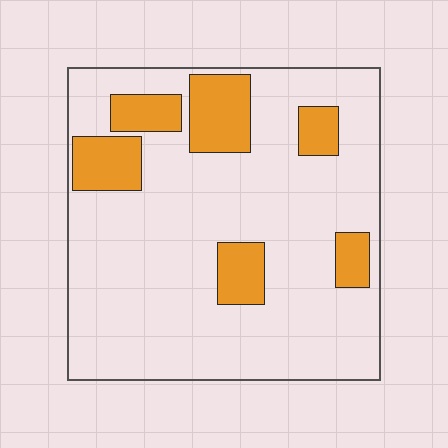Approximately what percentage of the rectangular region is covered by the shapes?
Approximately 20%.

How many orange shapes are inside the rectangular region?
6.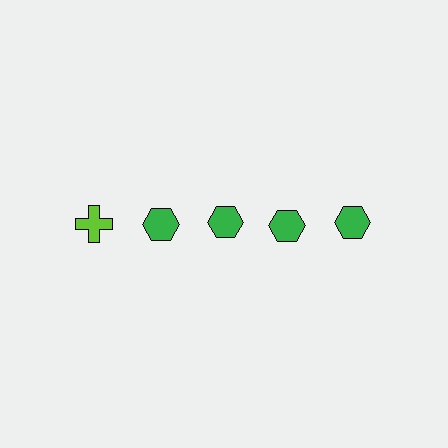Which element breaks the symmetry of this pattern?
The lime cross in the top row, leftmost column breaks the symmetry. All other shapes are green hexagons.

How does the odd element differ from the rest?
It differs in both color (lime instead of green) and shape (cross instead of hexagon).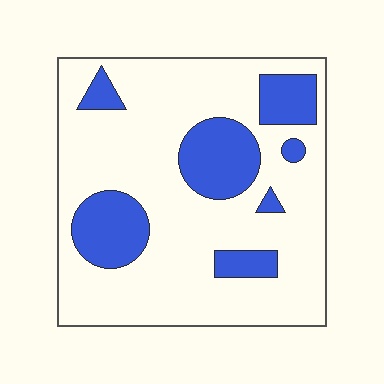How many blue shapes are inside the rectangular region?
7.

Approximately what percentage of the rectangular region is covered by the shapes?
Approximately 25%.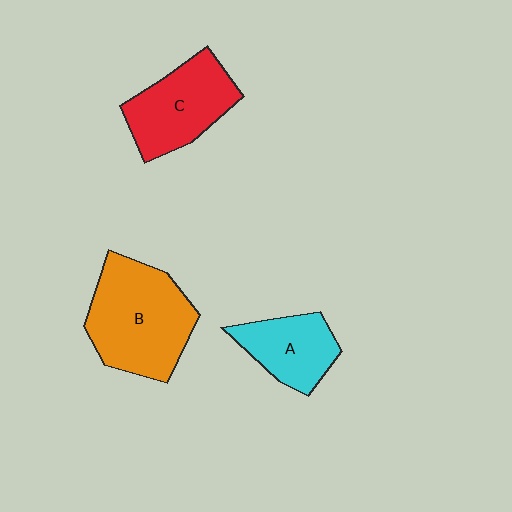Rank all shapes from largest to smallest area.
From largest to smallest: B (orange), C (red), A (cyan).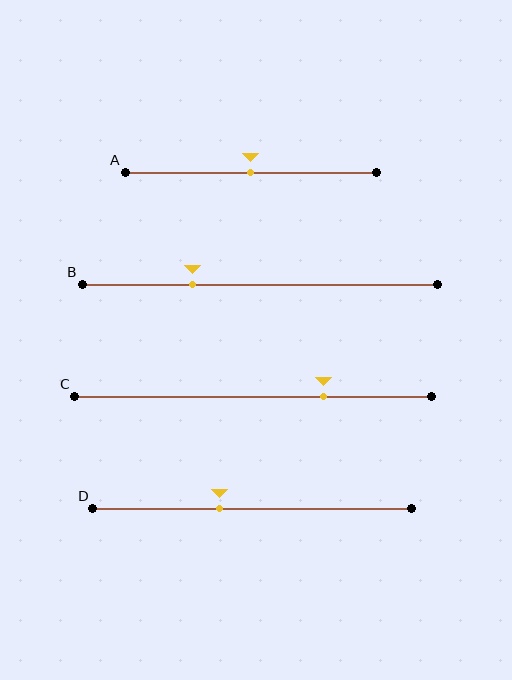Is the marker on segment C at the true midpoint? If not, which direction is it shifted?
No, the marker on segment C is shifted to the right by about 20% of the segment length.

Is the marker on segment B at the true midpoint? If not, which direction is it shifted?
No, the marker on segment B is shifted to the left by about 19% of the segment length.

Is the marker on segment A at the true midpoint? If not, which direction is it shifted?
Yes, the marker on segment A is at the true midpoint.